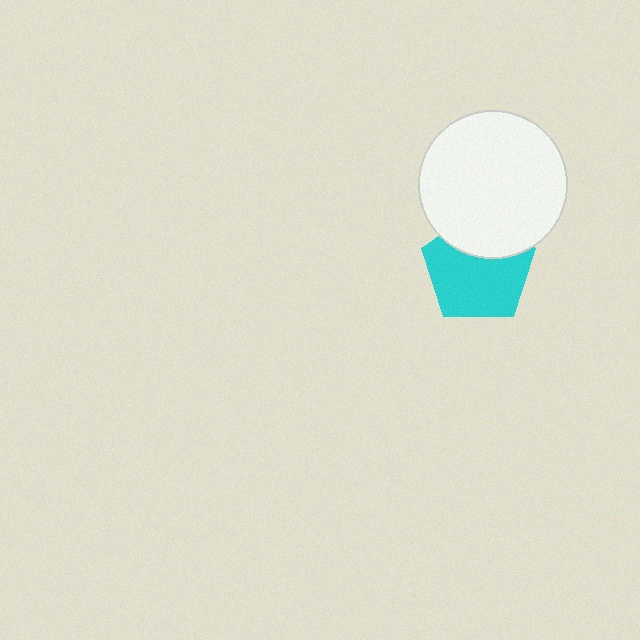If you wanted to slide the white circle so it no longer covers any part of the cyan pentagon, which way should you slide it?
Slide it up — that is the most direct way to separate the two shapes.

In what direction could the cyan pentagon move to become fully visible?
The cyan pentagon could move down. That would shift it out from behind the white circle entirely.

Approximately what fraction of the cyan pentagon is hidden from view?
Roughly 31% of the cyan pentagon is hidden behind the white circle.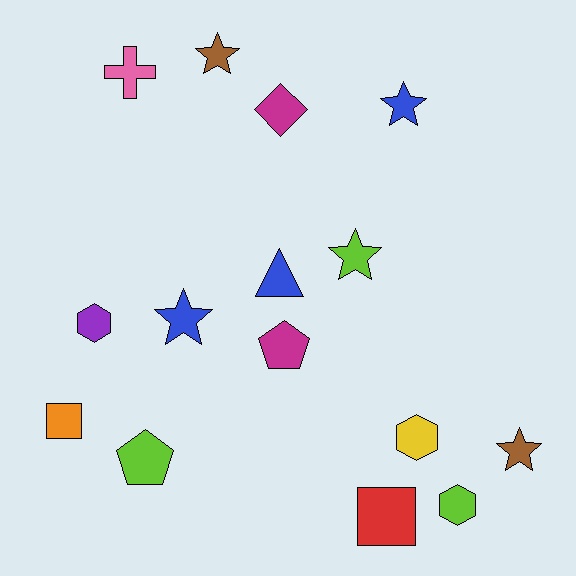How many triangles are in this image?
There is 1 triangle.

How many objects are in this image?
There are 15 objects.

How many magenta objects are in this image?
There are 2 magenta objects.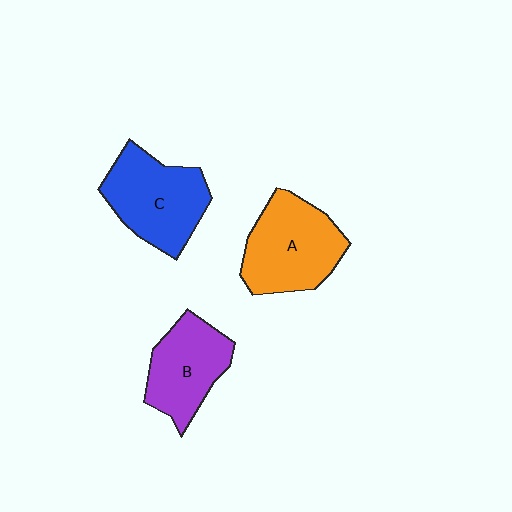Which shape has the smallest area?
Shape B (purple).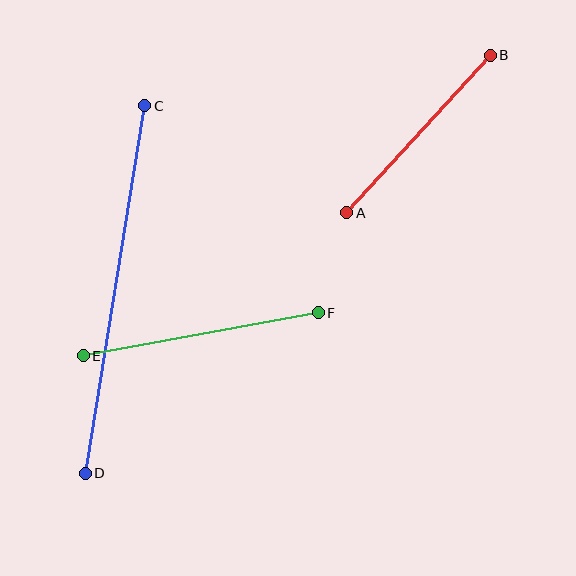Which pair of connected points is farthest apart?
Points C and D are farthest apart.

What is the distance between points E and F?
The distance is approximately 239 pixels.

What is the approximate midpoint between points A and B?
The midpoint is at approximately (419, 134) pixels.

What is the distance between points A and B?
The distance is approximately 213 pixels.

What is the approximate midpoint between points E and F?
The midpoint is at approximately (201, 334) pixels.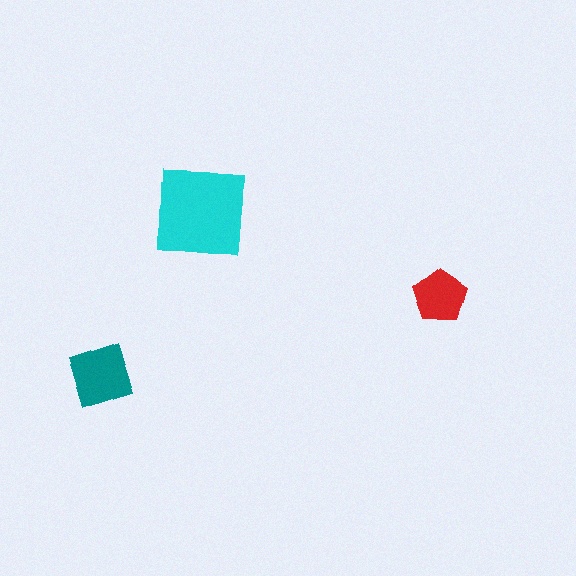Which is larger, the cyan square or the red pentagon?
The cyan square.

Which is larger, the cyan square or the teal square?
The cyan square.